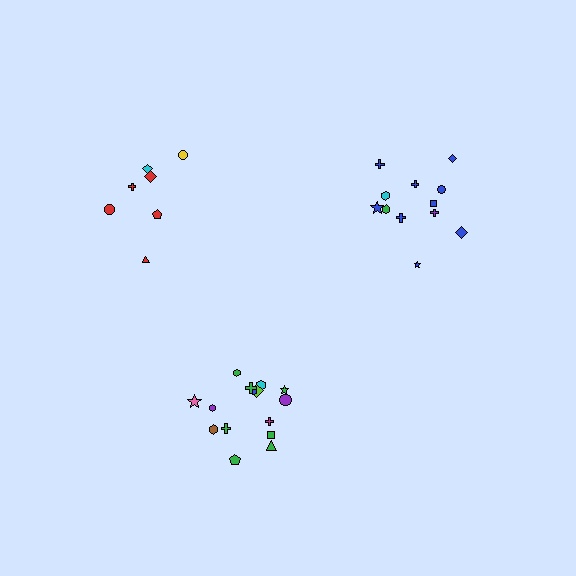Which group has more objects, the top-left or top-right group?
The top-right group.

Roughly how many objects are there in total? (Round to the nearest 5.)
Roughly 35 objects in total.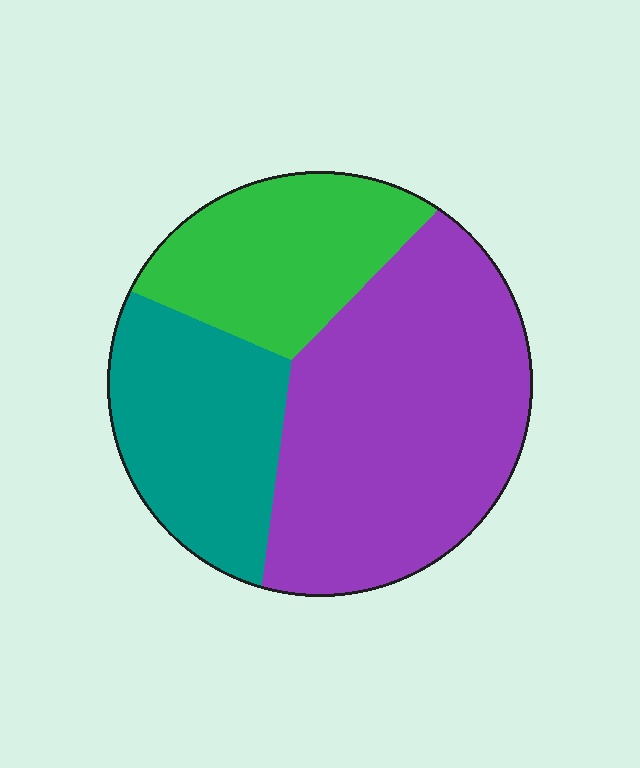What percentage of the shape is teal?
Teal covers 26% of the shape.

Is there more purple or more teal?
Purple.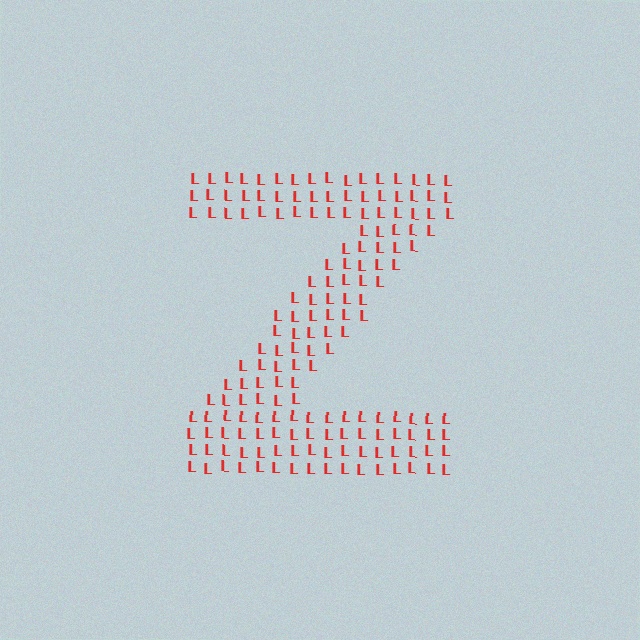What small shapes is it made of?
It is made of small letter L's.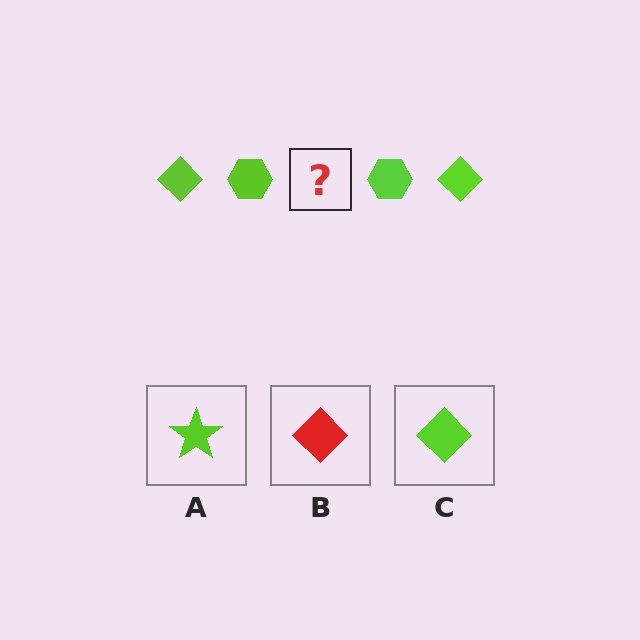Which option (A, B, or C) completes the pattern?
C.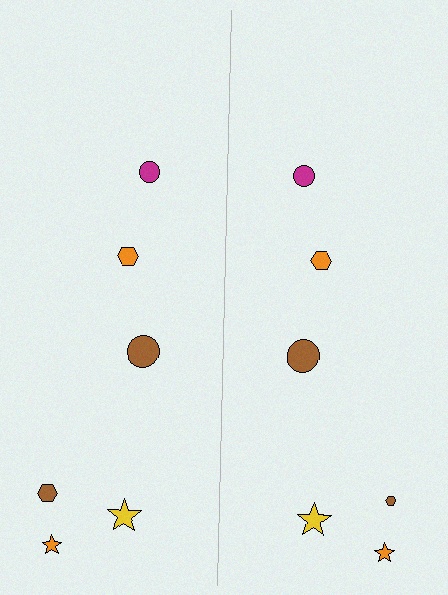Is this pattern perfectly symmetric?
No, the pattern is not perfectly symmetric. The brown hexagon on the right side has a different size than its mirror counterpart.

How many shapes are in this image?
There are 12 shapes in this image.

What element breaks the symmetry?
The brown hexagon on the right side has a different size than its mirror counterpart.